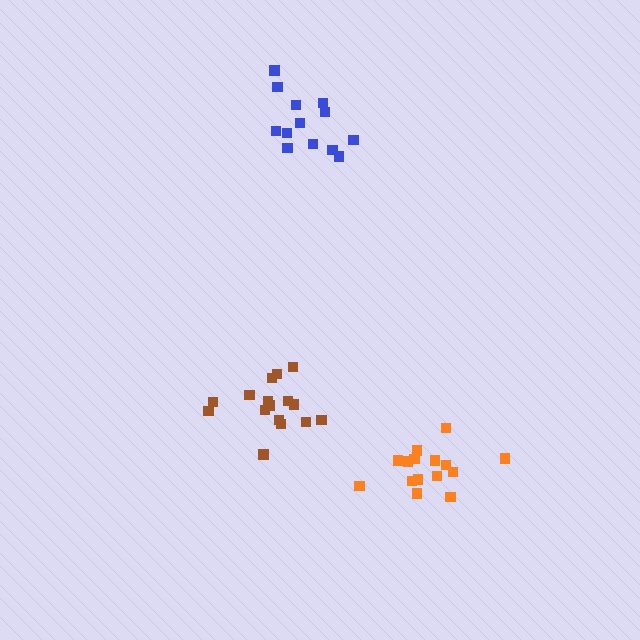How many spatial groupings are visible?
There are 3 spatial groupings.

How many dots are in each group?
Group 1: 16 dots, Group 2: 15 dots, Group 3: 13 dots (44 total).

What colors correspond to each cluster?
The clusters are colored: brown, orange, blue.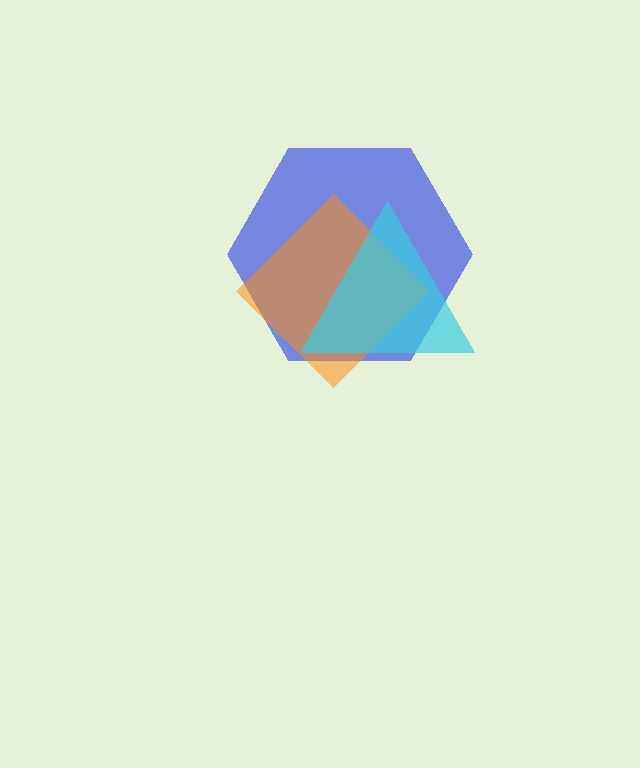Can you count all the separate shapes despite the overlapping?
Yes, there are 3 separate shapes.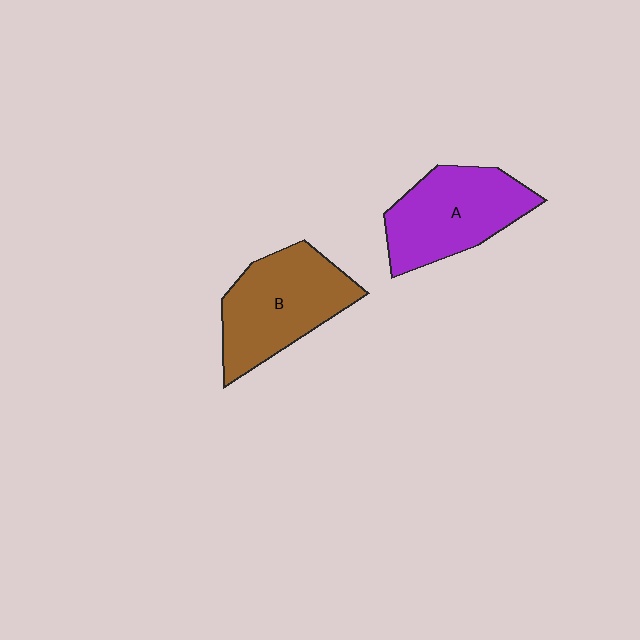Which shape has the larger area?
Shape B (brown).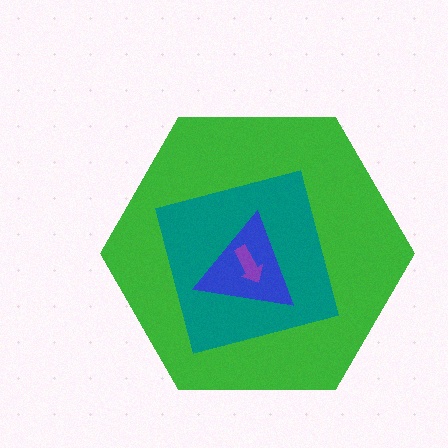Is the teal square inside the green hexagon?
Yes.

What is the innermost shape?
The purple arrow.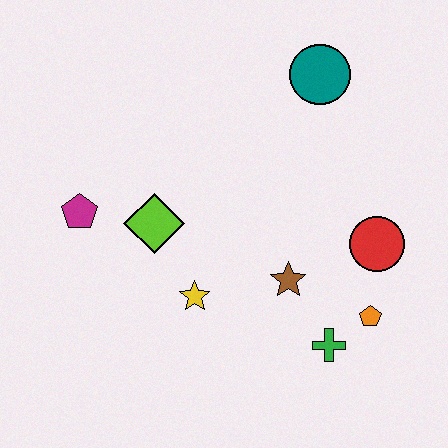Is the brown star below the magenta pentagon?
Yes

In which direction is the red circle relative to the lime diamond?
The red circle is to the right of the lime diamond.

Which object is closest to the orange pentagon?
The green cross is closest to the orange pentagon.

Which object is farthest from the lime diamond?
The orange pentagon is farthest from the lime diamond.